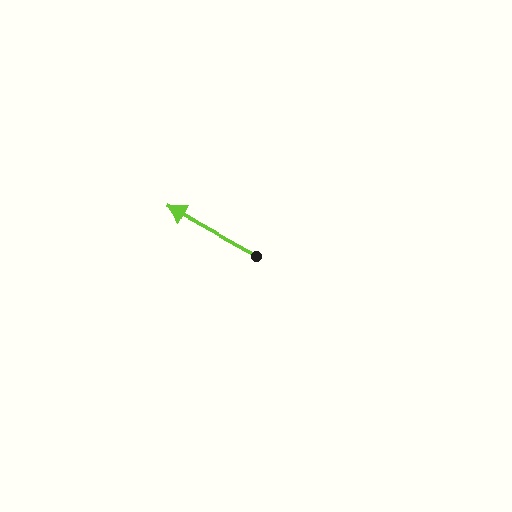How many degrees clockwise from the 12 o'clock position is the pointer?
Approximately 299 degrees.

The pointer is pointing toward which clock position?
Roughly 10 o'clock.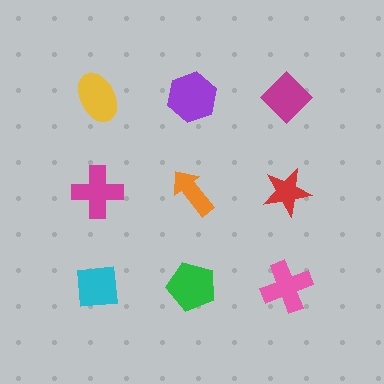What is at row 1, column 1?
A yellow ellipse.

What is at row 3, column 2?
A green pentagon.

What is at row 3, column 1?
A cyan square.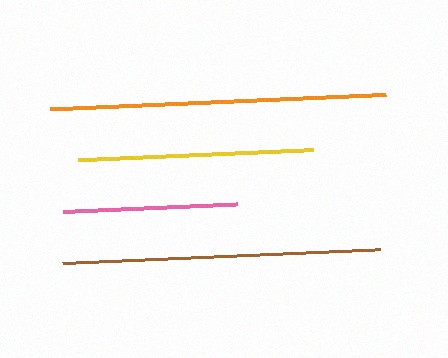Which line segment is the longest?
The orange line is the longest at approximately 336 pixels.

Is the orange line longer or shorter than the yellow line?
The orange line is longer than the yellow line.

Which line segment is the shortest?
The pink line is the shortest at approximately 173 pixels.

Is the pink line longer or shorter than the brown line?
The brown line is longer than the pink line.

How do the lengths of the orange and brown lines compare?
The orange and brown lines are approximately the same length.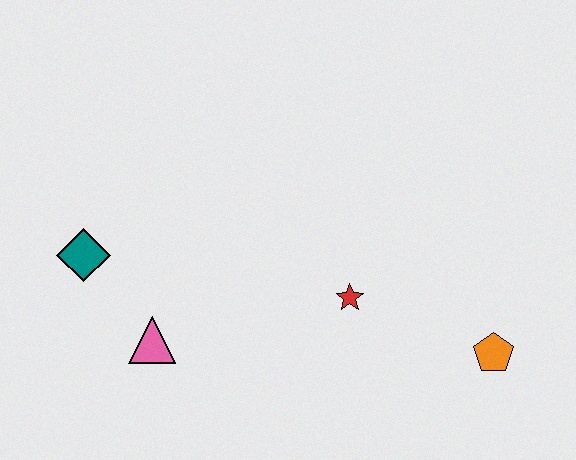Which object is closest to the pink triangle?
The teal diamond is closest to the pink triangle.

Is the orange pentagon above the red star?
No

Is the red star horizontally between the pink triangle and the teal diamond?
No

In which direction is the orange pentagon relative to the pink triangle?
The orange pentagon is to the right of the pink triangle.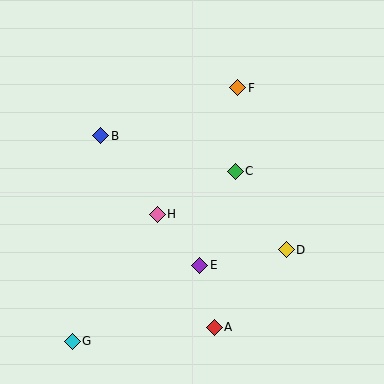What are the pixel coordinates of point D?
Point D is at (286, 250).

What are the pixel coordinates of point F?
Point F is at (238, 88).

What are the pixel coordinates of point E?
Point E is at (200, 265).